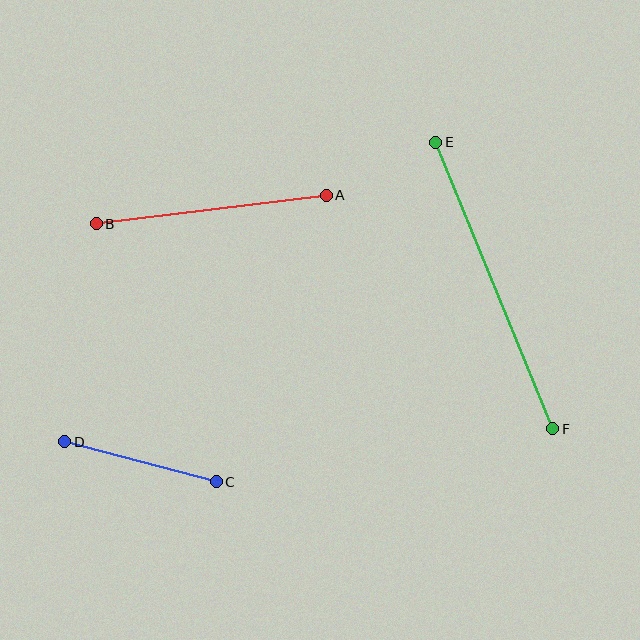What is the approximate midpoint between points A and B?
The midpoint is at approximately (211, 210) pixels.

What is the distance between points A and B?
The distance is approximately 231 pixels.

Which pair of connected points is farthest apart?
Points E and F are farthest apart.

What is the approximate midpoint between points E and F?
The midpoint is at approximately (494, 286) pixels.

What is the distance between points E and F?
The distance is approximately 309 pixels.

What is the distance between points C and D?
The distance is approximately 157 pixels.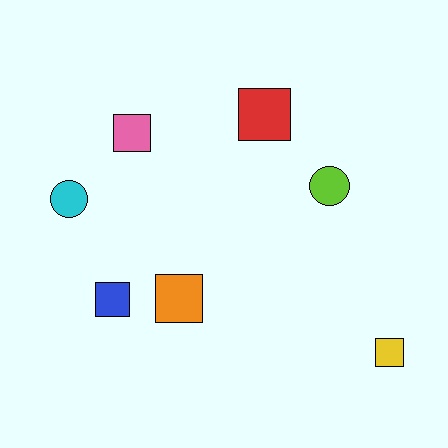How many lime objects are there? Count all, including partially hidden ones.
There is 1 lime object.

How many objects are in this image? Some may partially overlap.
There are 7 objects.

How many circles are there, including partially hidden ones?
There are 2 circles.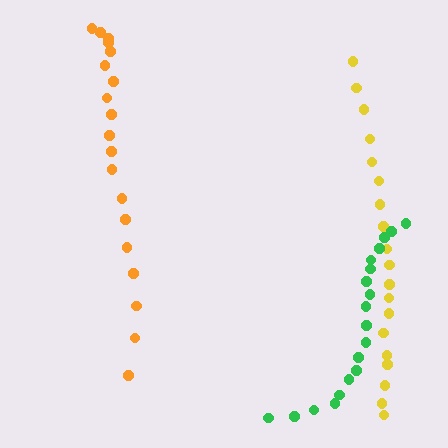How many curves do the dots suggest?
There are 3 distinct paths.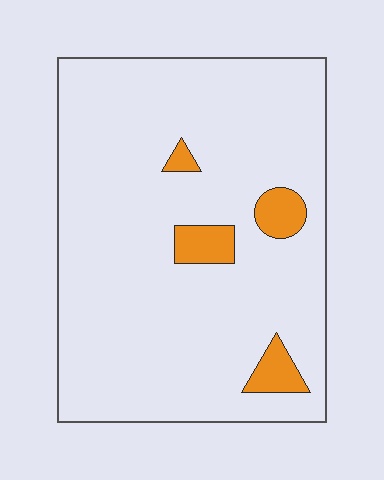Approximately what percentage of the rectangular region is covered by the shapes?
Approximately 10%.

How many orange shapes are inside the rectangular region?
4.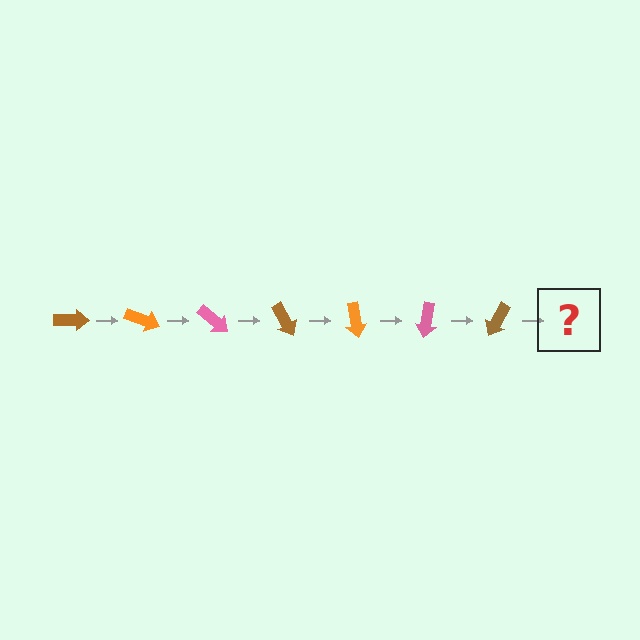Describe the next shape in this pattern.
It should be an orange arrow, rotated 140 degrees from the start.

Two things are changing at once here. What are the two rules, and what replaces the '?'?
The two rules are that it rotates 20 degrees each step and the color cycles through brown, orange, and pink. The '?' should be an orange arrow, rotated 140 degrees from the start.